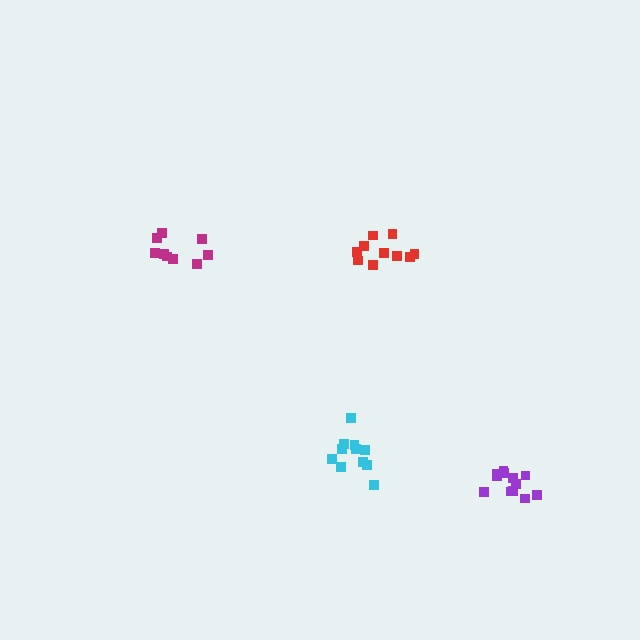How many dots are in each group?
Group 1: 12 dots, Group 2: 10 dots, Group 3: 9 dots, Group 4: 11 dots (42 total).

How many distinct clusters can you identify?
There are 4 distinct clusters.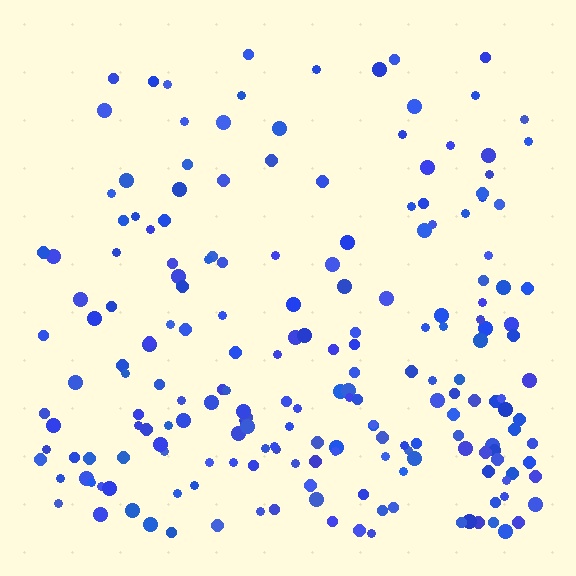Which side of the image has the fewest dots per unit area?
The top.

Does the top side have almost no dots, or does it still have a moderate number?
Still a moderate number, just noticeably fewer than the bottom.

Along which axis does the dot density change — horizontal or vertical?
Vertical.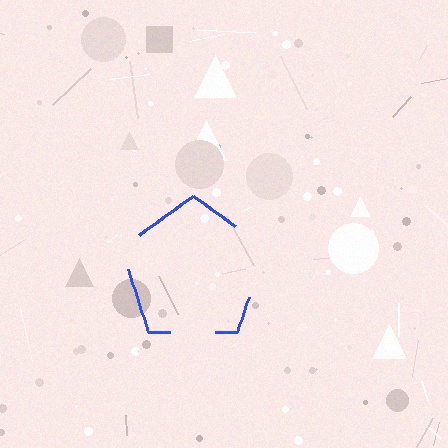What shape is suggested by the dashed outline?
The dashed outline suggests a pentagon.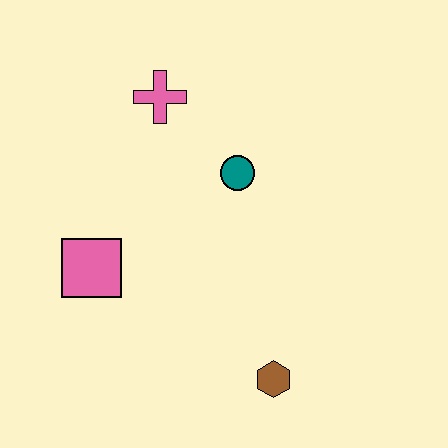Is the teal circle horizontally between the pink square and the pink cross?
No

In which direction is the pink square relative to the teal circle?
The pink square is to the left of the teal circle.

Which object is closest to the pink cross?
The teal circle is closest to the pink cross.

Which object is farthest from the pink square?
The brown hexagon is farthest from the pink square.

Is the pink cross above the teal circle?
Yes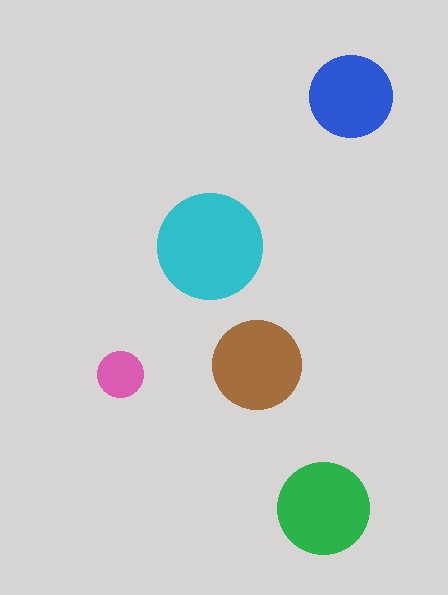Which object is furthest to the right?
The blue circle is rightmost.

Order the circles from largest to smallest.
the cyan one, the green one, the brown one, the blue one, the pink one.